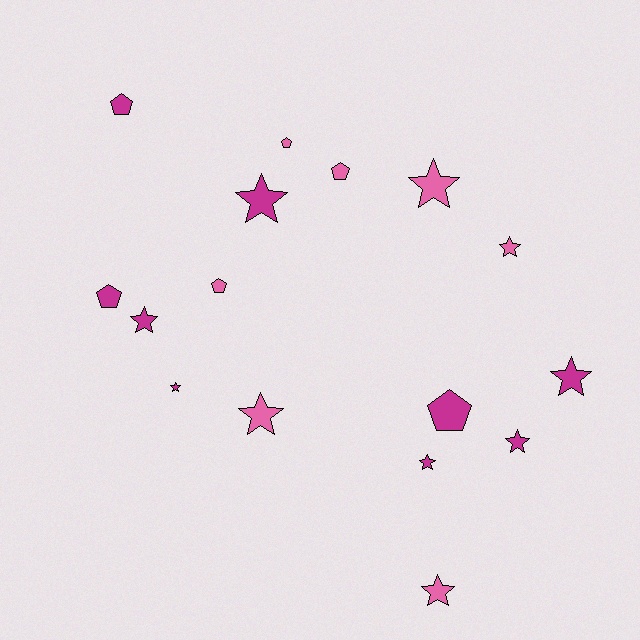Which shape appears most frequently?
Star, with 10 objects.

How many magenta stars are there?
There are 6 magenta stars.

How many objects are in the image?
There are 16 objects.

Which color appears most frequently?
Magenta, with 9 objects.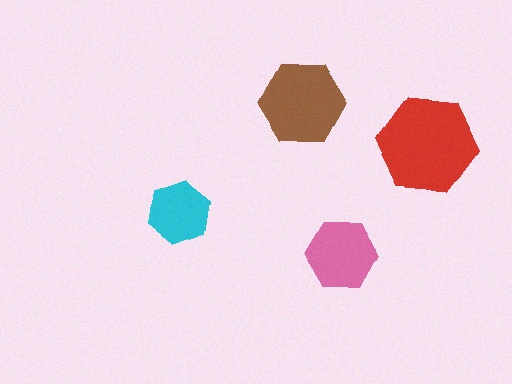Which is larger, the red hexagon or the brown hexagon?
The red one.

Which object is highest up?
The brown hexagon is topmost.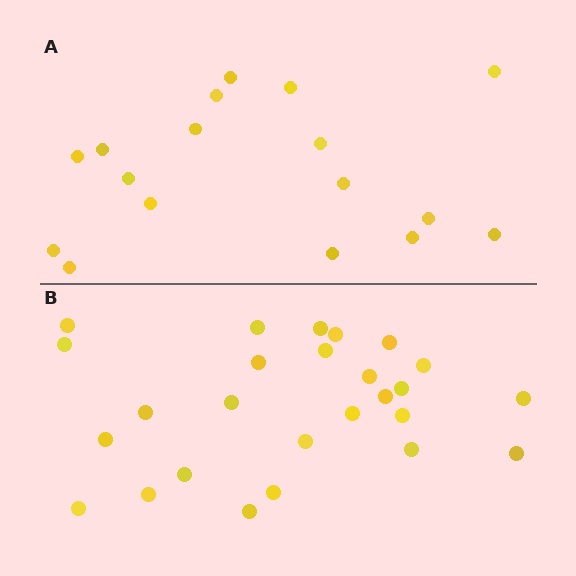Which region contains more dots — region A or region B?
Region B (the bottom region) has more dots.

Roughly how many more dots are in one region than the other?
Region B has roughly 8 or so more dots than region A.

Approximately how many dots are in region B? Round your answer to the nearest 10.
About 30 dots. (The exact count is 26, which rounds to 30.)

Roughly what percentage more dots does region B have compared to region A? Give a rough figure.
About 55% more.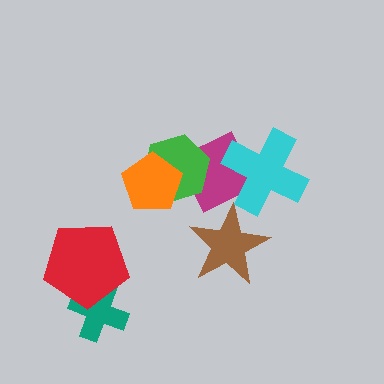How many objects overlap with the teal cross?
1 object overlaps with the teal cross.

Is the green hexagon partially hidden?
Yes, it is partially covered by another shape.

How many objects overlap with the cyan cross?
1 object overlaps with the cyan cross.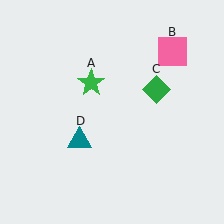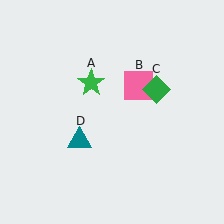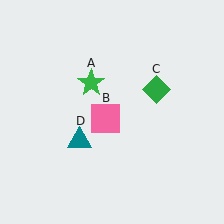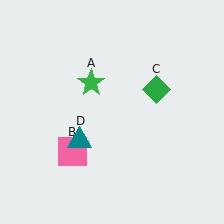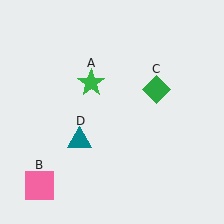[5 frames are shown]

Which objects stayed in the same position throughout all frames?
Green star (object A) and green diamond (object C) and teal triangle (object D) remained stationary.